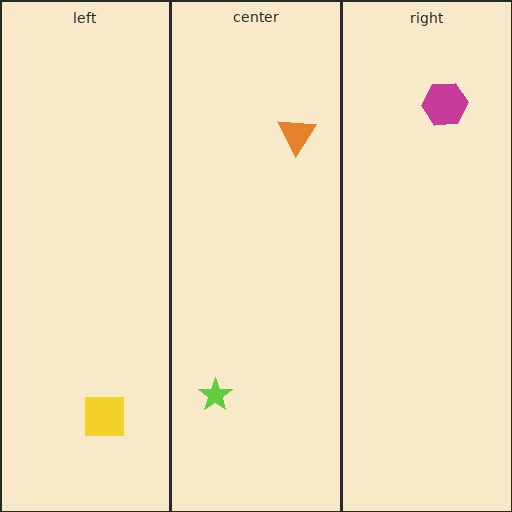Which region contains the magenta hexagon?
The right region.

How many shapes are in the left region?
1.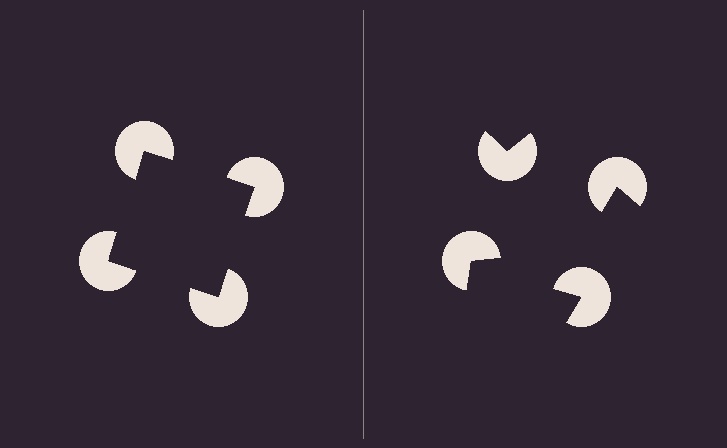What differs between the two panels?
The pac-man discs are positioned identically on both sides; only the wedge orientations differ. On the left they align to a square; on the right they are misaligned.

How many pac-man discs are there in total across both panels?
8 — 4 on each side.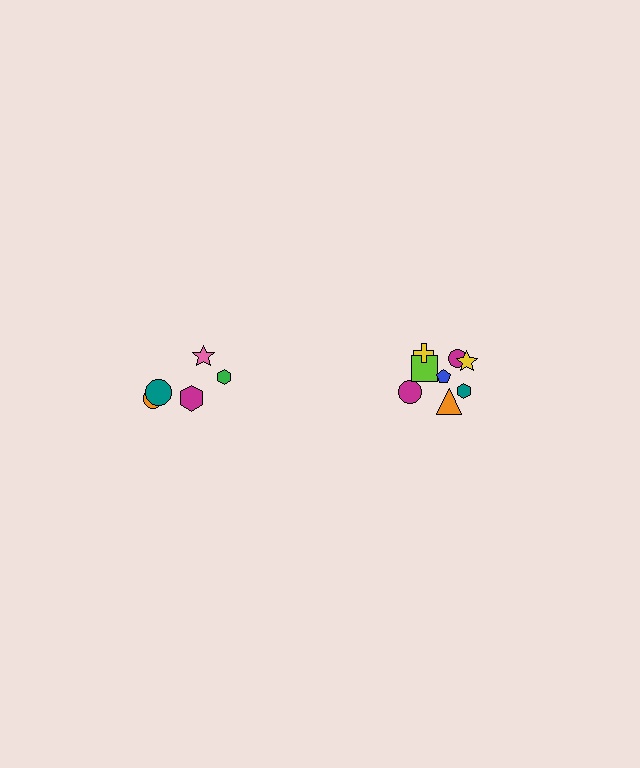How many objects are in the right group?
There are 8 objects.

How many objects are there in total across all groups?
There are 13 objects.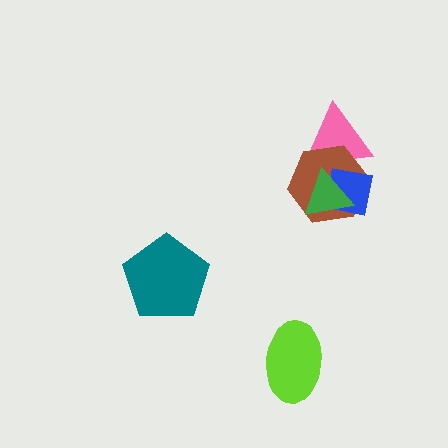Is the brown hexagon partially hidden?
Yes, it is partially covered by another shape.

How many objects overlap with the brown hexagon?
3 objects overlap with the brown hexagon.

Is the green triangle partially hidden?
No, no other shape covers it.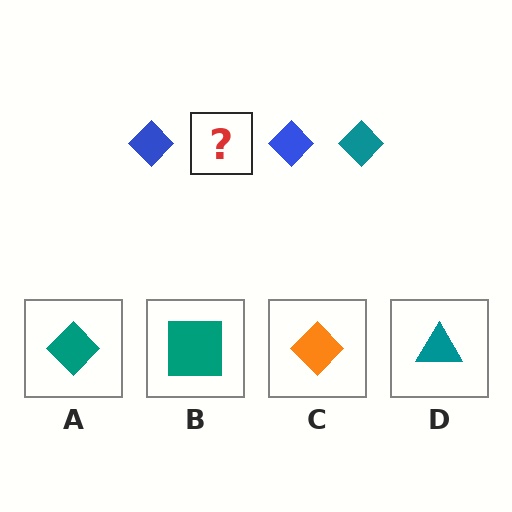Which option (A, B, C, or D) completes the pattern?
A.